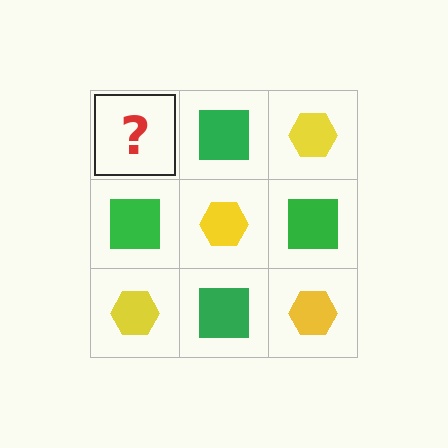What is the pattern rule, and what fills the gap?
The rule is that it alternates yellow hexagon and green square in a checkerboard pattern. The gap should be filled with a yellow hexagon.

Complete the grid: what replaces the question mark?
The question mark should be replaced with a yellow hexagon.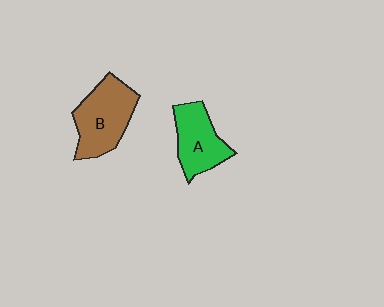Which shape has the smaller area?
Shape A (green).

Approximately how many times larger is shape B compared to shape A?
Approximately 1.3 times.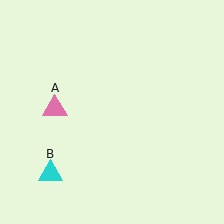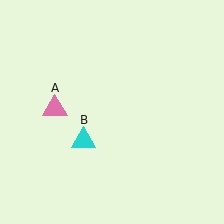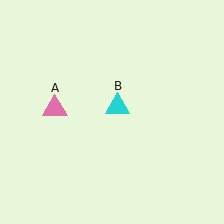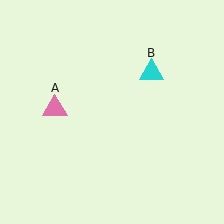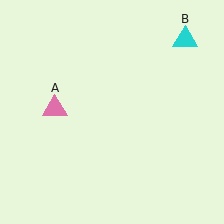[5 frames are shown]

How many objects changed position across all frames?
1 object changed position: cyan triangle (object B).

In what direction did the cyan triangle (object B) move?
The cyan triangle (object B) moved up and to the right.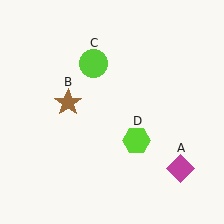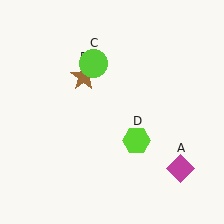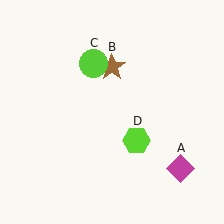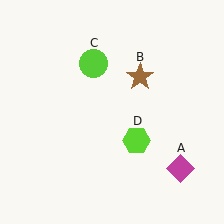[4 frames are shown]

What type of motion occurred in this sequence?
The brown star (object B) rotated clockwise around the center of the scene.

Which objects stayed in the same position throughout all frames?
Magenta diamond (object A) and lime circle (object C) and lime hexagon (object D) remained stationary.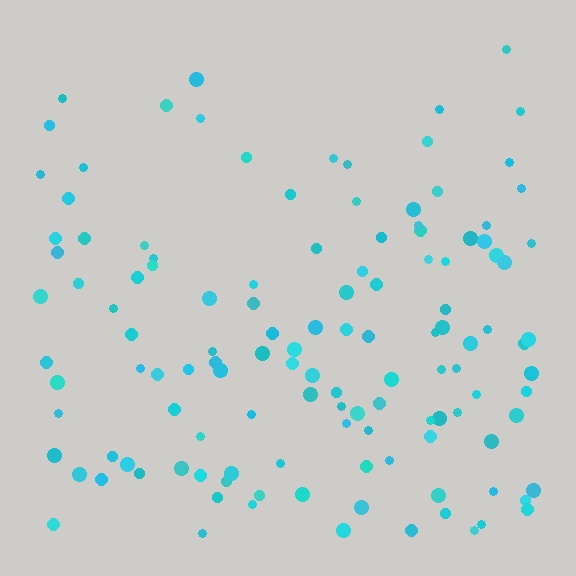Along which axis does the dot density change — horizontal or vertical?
Vertical.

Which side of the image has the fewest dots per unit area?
The top.